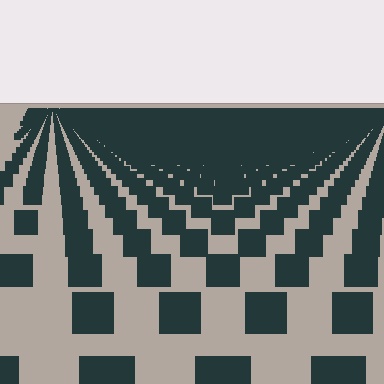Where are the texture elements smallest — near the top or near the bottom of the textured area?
Near the top.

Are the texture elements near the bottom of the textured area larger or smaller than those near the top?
Larger. Near the bottom, elements are closer to the viewer and appear at a bigger on-screen size.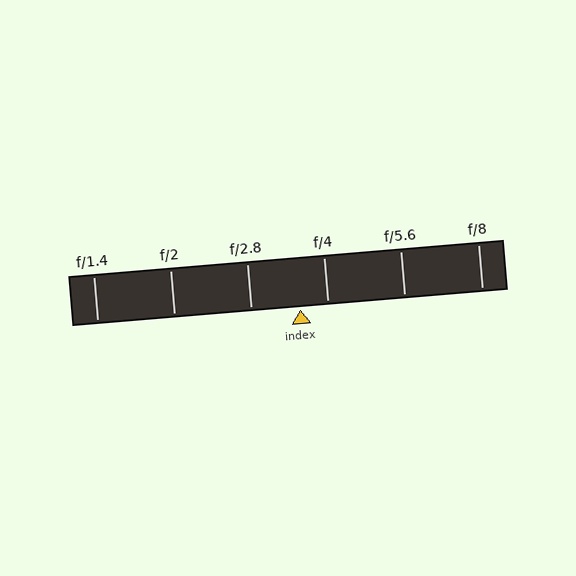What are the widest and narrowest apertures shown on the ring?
The widest aperture shown is f/1.4 and the narrowest is f/8.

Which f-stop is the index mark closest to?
The index mark is closest to f/4.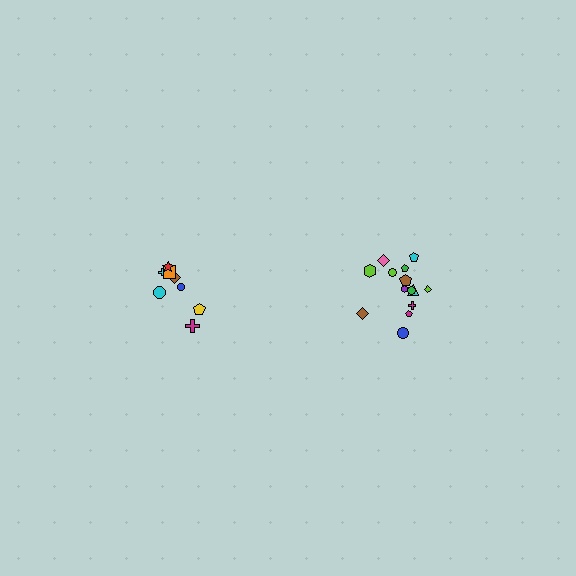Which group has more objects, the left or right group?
The right group.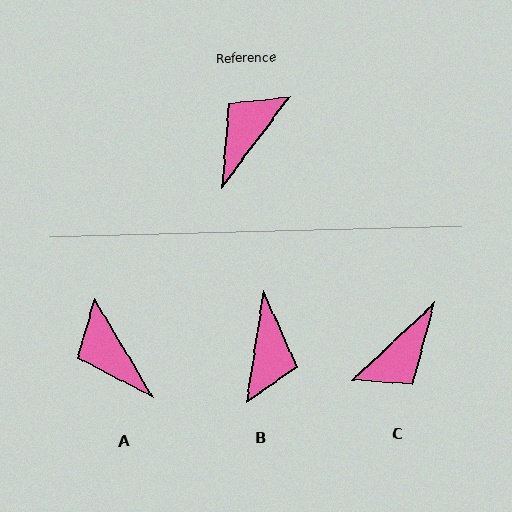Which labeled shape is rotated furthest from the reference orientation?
C, about 170 degrees away.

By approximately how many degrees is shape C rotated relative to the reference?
Approximately 170 degrees counter-clockwise.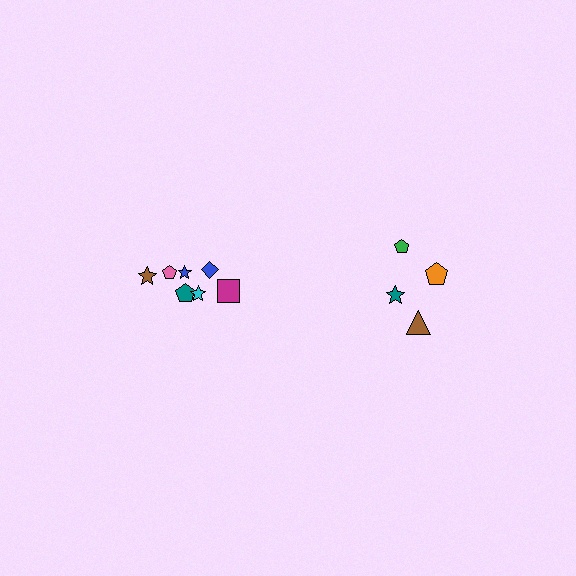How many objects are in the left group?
There are 7 objects.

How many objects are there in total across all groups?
There are 11 objects.